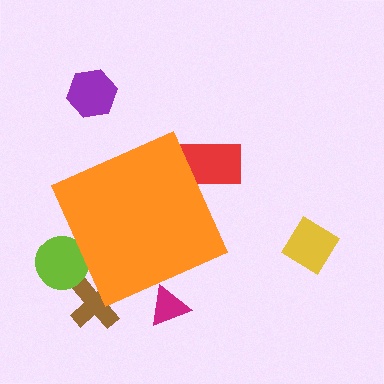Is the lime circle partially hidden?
Yes, the lime circle is partially hidden behind the orange diamond.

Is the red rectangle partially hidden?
Yes, the red rectangle is partially hidden behind the orange diamond.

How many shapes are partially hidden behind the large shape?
4 shapes are partially hidden.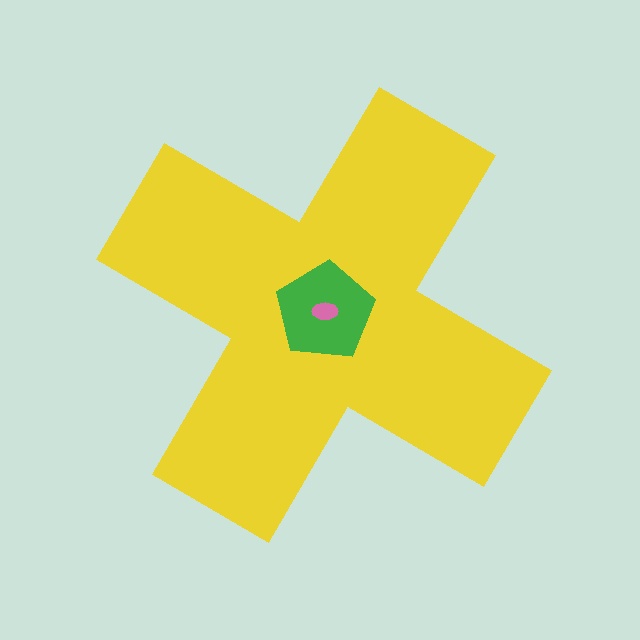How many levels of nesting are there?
3.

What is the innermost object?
The pink ellipse.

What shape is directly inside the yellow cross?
The green pentagon.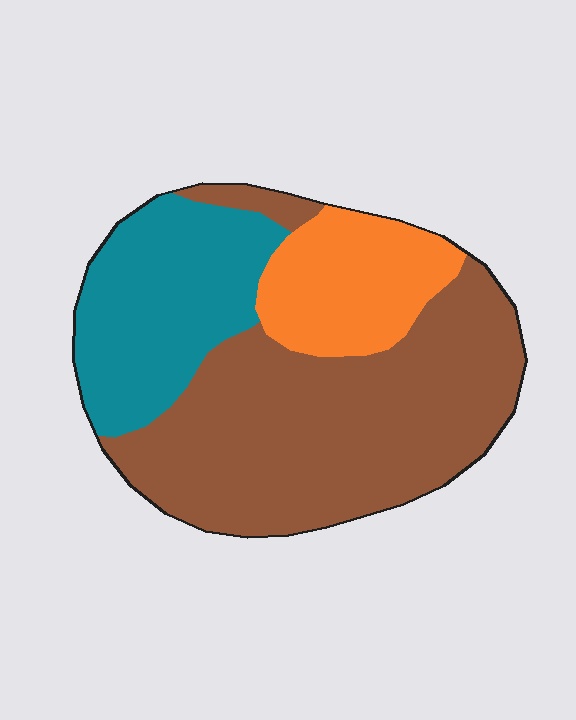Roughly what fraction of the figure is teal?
Teal covers 27% of the figure.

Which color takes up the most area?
Brown, at roughly 55%.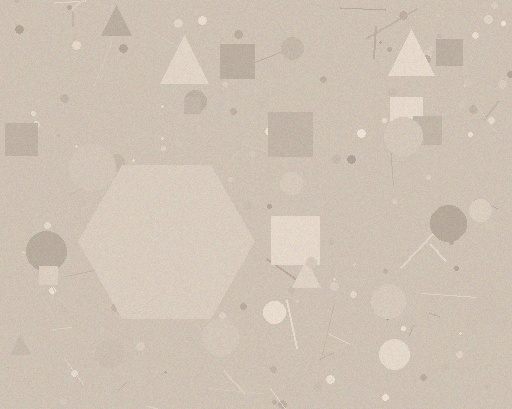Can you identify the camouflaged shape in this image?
The camouflaged shape is a hexagon.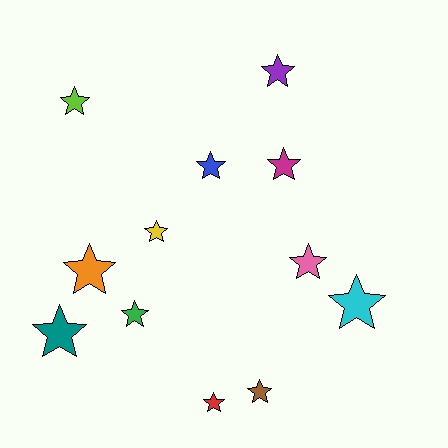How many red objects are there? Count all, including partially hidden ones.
There is 1 red object.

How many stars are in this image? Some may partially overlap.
There are 12 stars.